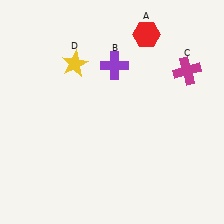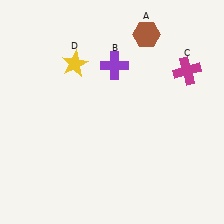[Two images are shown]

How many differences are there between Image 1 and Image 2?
There is 1 difference between the two images.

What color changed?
The hexagon (A) changed from red in Image 1 to brown in Image 2.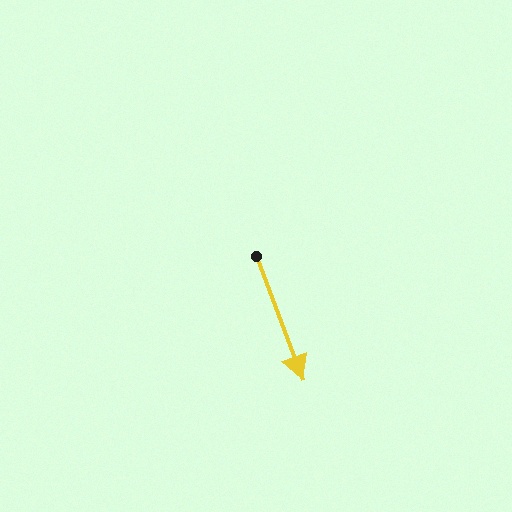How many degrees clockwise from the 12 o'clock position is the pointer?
Approximately 159 degrees.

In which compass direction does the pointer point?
South.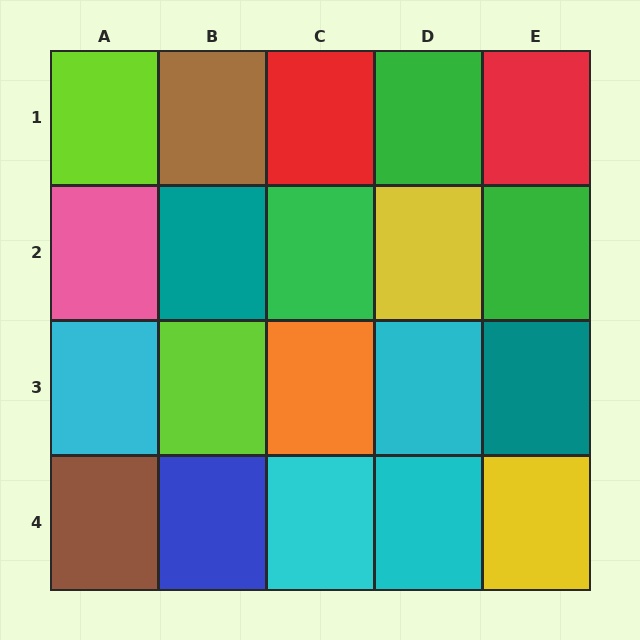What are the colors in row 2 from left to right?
Pink, teal, green, yellow, green.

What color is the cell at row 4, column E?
Yellow.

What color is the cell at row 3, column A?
Cyan.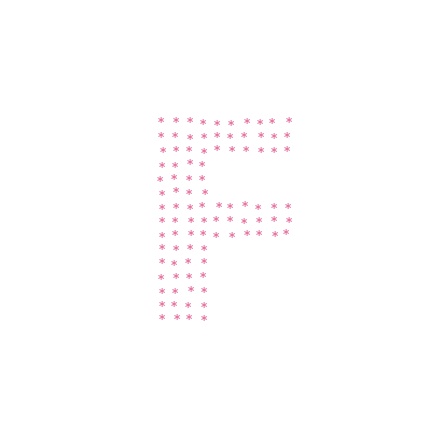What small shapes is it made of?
It is made of small asterisks.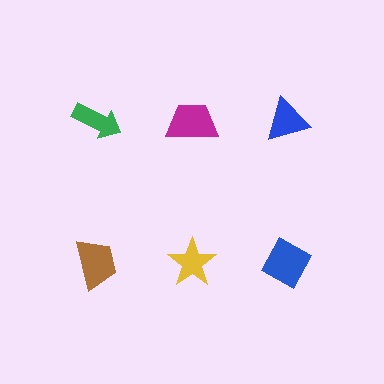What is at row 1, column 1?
A green arrow.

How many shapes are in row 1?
3 shapes.